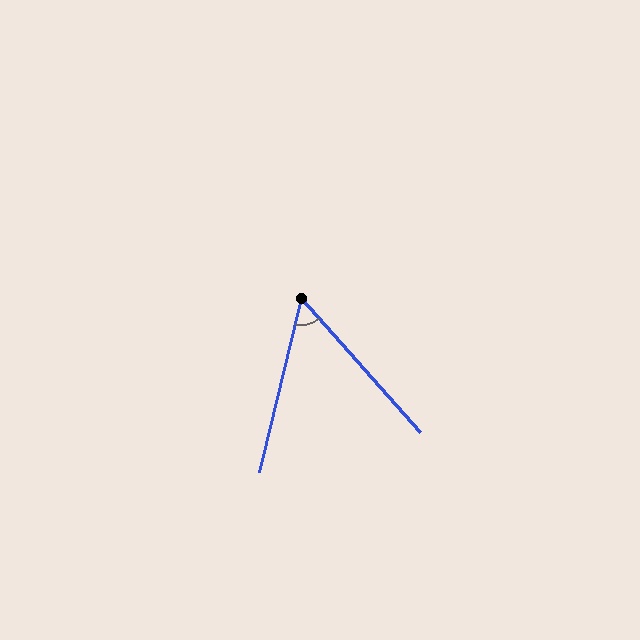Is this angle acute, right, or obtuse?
It is acute.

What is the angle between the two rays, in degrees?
Approximately 55 degrees.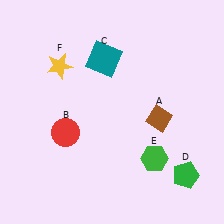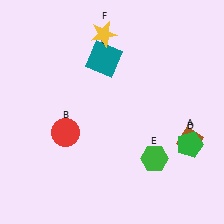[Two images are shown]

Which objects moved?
The objects that moved are: the brown diamond (A), the green pentagon (D), the yellow star (F).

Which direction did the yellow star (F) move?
The yellow star (F) moved right.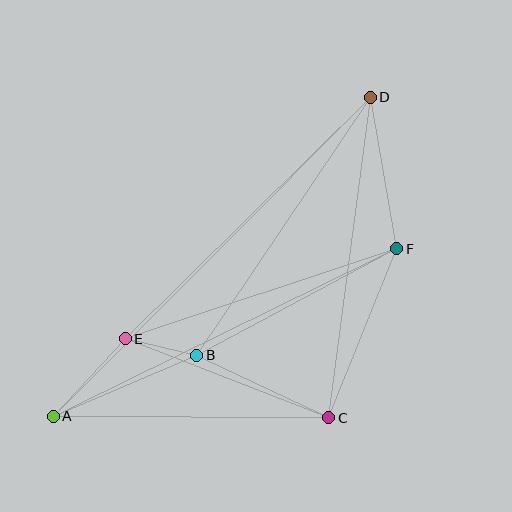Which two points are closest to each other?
Points B and E are closest to each other.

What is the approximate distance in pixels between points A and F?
The distance between A and F is approximately 382 pixels.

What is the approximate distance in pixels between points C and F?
The distance between C and F is approximately 182 pixels.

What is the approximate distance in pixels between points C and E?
The distance between C and E is approximately 218 pixels.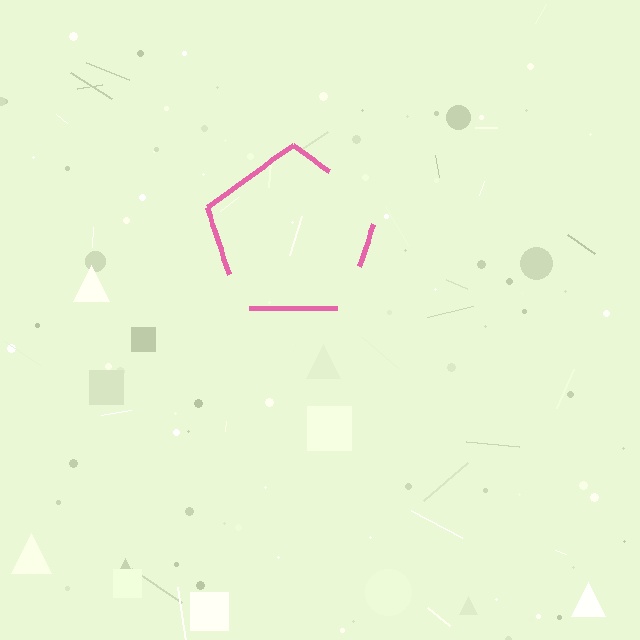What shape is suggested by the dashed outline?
The dashed outline suggests a pentagon.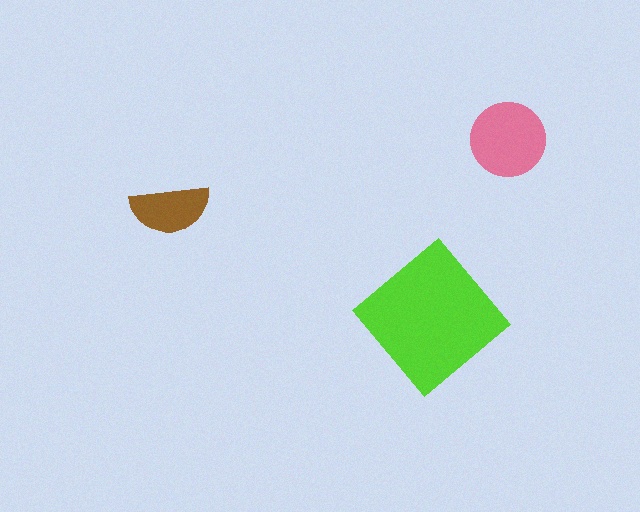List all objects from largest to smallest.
The lime diamond, the pink circle, the brown semicircle.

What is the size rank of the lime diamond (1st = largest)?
1st.